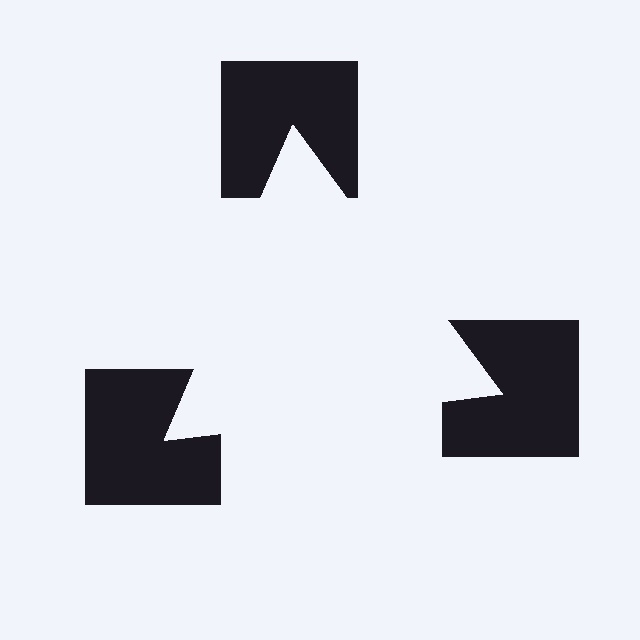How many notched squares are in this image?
There are 3 — one at each vertex of the illusory triangle.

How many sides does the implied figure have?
3 sides.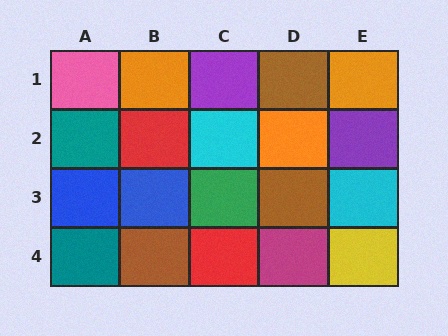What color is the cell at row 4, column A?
Teal.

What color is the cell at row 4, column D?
Magenta.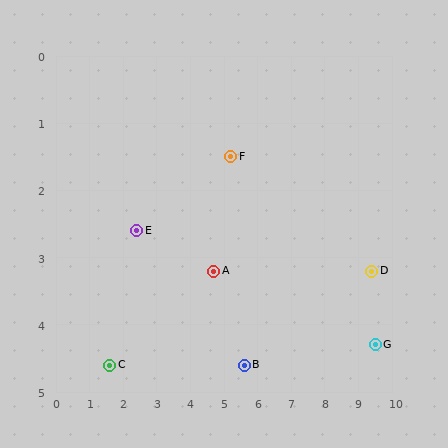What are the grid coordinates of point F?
Point F is at approximately (5.2, 1.5).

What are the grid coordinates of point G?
Point G is at approximately (9.5, 4.3).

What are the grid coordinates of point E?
Point E is at approximately (2.4, 2.6).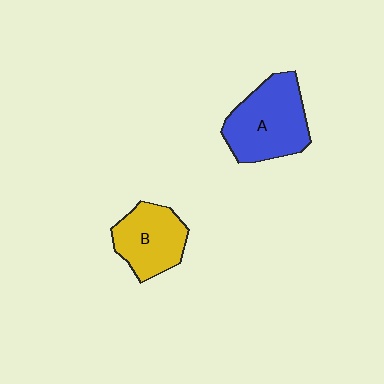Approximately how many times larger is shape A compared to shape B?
Approximately 1.3 times.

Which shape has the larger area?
Shape A (blue).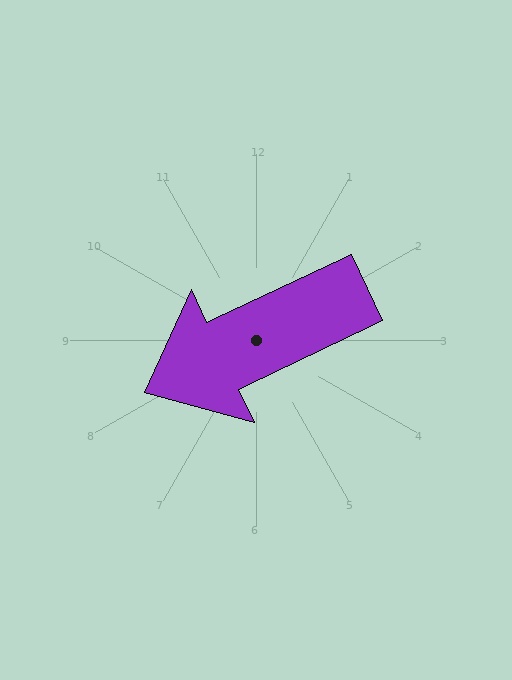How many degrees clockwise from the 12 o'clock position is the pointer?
Approximately 245 degrees.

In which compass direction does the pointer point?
Southwest.